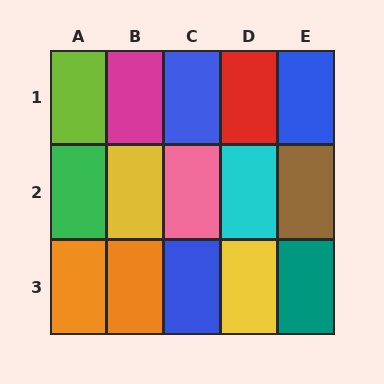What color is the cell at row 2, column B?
Yellow.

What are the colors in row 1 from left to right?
Lime, magenta, blue, red, blue.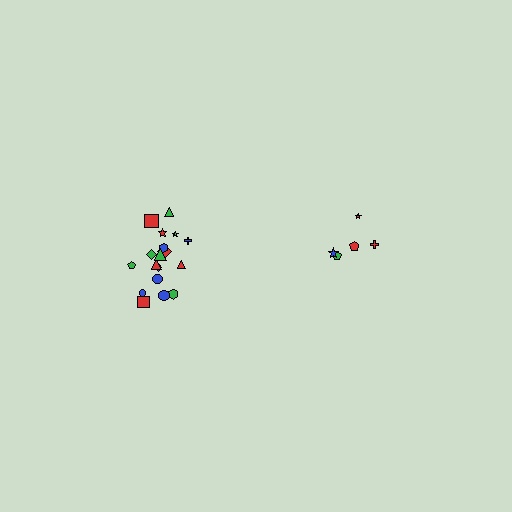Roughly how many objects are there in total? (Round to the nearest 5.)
Roughly 25 objects in total.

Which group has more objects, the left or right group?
The left group.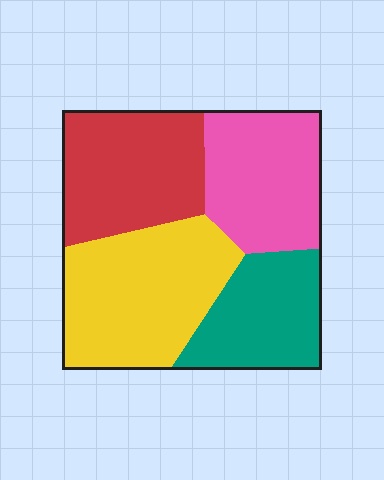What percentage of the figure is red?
Red takes up about one quarter (1/4) of the figure.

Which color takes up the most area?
Yellow, at roughly 30%.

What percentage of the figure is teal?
Teal covers roughly 20% of the figure.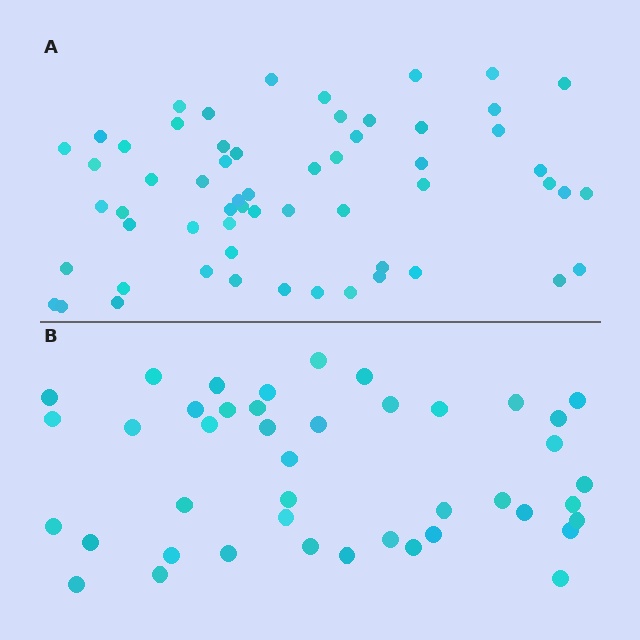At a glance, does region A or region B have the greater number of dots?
Region A (the top region) has more dots.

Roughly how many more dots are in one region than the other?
Region A has approximately 15 more dots than region B.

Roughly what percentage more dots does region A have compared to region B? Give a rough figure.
About 35% more.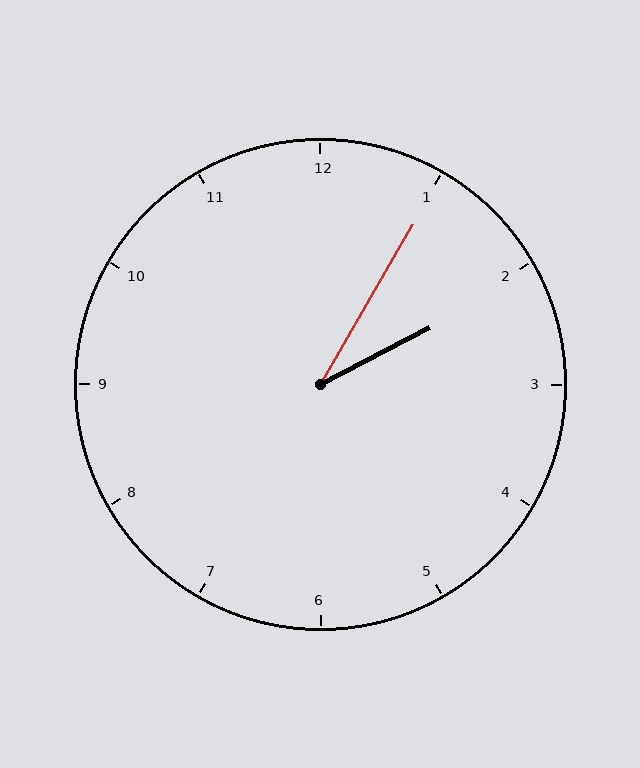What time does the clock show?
2:05.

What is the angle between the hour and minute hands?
Approximately 32 degrees.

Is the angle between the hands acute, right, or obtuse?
It is acute.